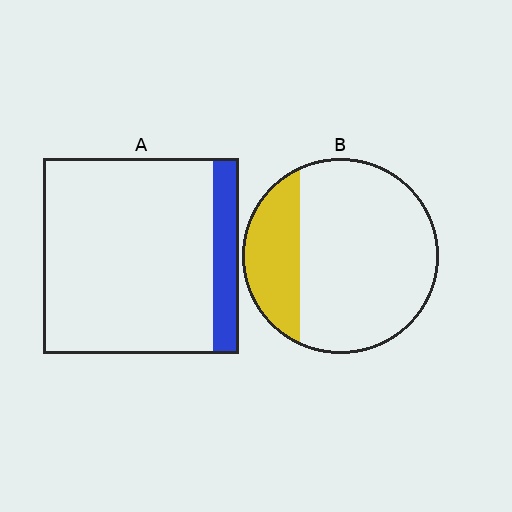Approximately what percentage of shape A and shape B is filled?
A is approximately 15% and B is approximately 25%.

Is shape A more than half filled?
No.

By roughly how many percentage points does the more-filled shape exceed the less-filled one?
By roughly 10 percentage points (B over A).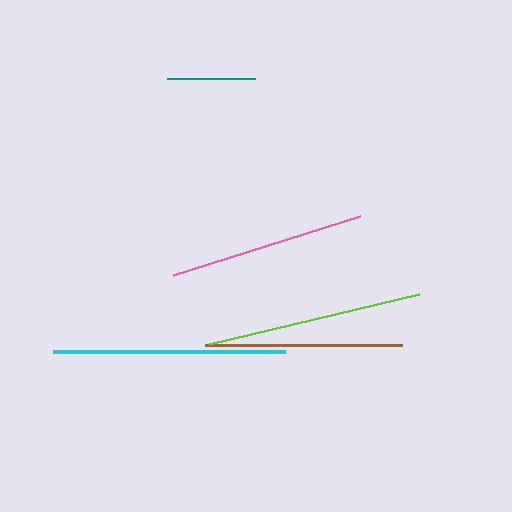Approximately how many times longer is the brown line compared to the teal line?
The brown line is approximately 2.2 times the length of the teal line.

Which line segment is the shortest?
The teal line is the shortest at approximately 88 pixels.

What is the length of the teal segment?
The teal segment is approximately 88 pixels long.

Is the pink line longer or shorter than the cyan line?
The cyan line is longer than the pink line.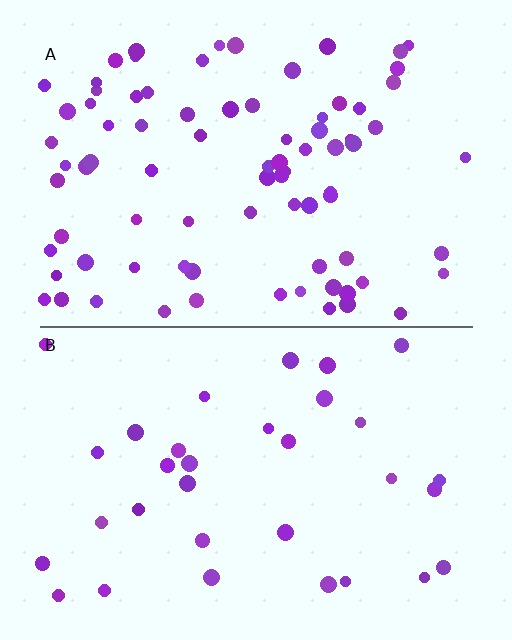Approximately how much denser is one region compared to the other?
Approximately 2.5× — region A over region B.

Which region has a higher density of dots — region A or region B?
A (the top).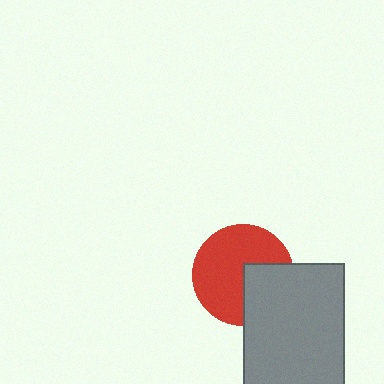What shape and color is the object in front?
The object in front is a gray rectangle.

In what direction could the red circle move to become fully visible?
The red circle could move toward the upper-left. That would shift it out from behind the gray rectangle entirely.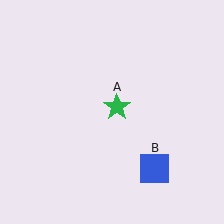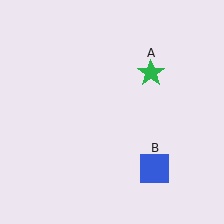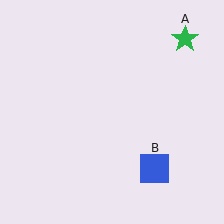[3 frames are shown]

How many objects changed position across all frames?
1 object changed position: green star (object A).